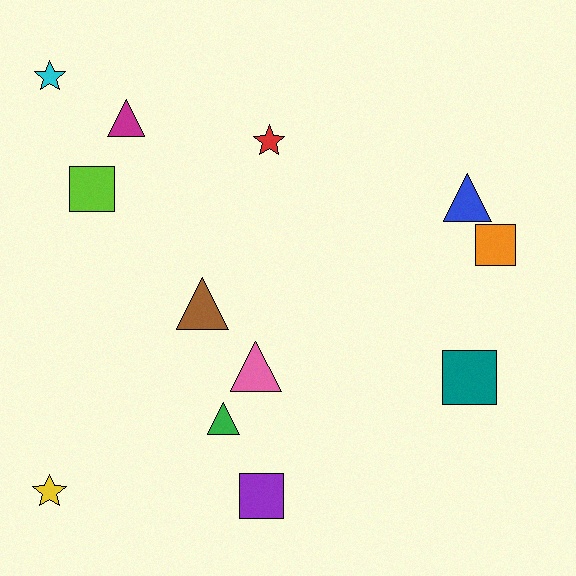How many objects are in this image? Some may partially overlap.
There are 12 objects.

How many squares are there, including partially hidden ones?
There are 4 squares.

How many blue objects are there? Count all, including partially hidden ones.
There is 1 blue object.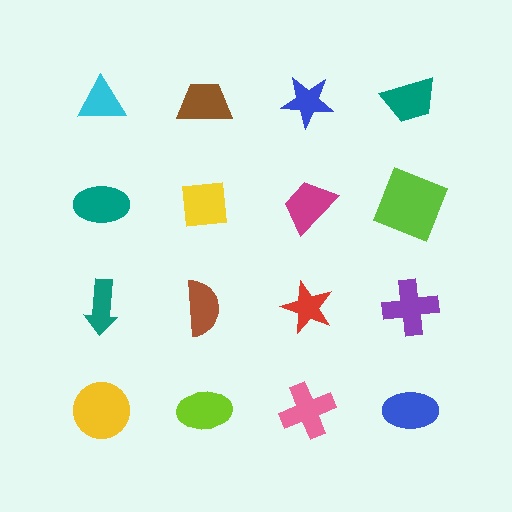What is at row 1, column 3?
A blue star.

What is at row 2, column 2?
A yellow square.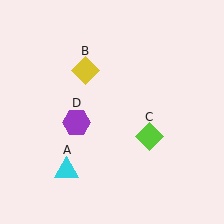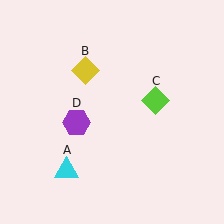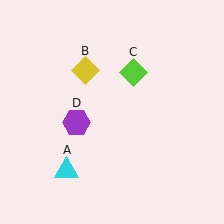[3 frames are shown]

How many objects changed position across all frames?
1 object changed position: lime diamond (object C).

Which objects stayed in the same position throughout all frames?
Cyan triangle (object A) and yellow diamond (object B) and purple hexagon (object D) remained stationary.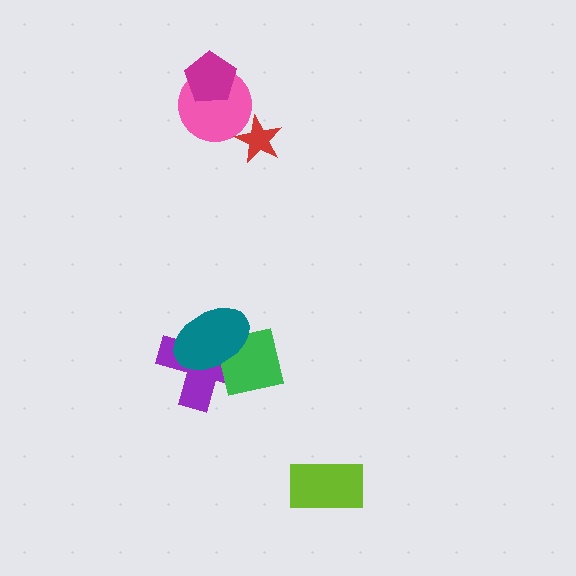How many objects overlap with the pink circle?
1 object overlaps with the pink circle.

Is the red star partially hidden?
No, no other shape covers it.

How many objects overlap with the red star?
0 objects overlap with the red star.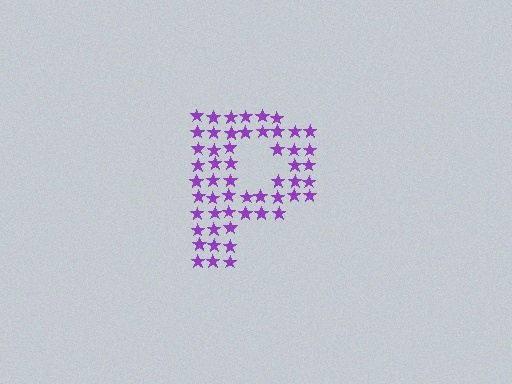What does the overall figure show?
The overall figure shows the letter P.